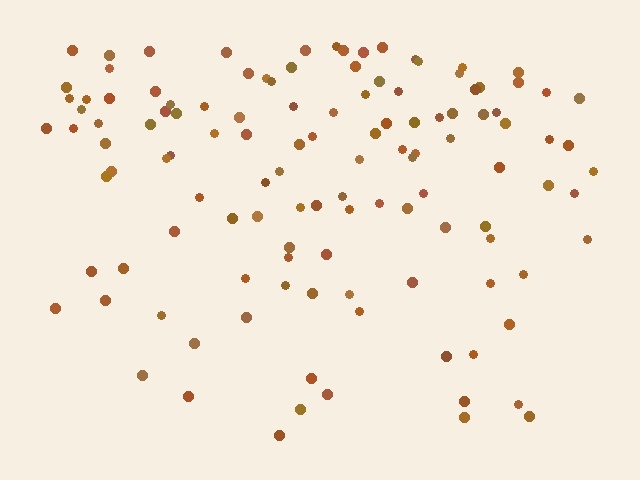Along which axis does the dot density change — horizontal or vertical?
Vertical.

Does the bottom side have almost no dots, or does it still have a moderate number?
Still a moderate number, just noticeably fewer than the top.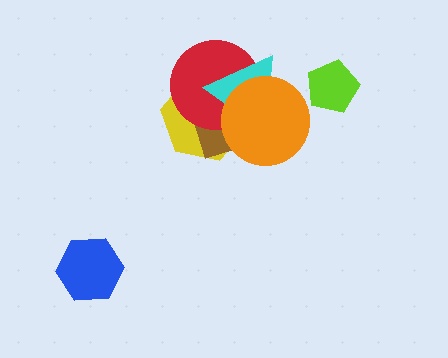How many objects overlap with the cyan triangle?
4 objects overlap with the cyan triangle.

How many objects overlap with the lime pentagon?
0 objects overlap with the lime pentagon.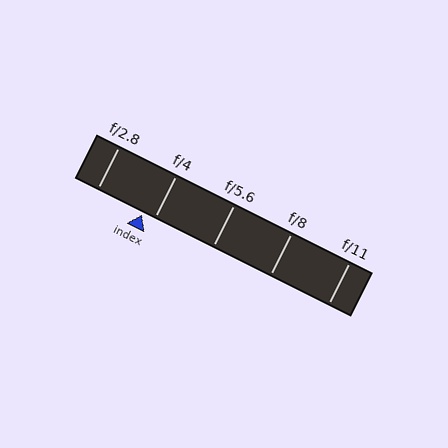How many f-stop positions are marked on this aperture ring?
There are 5 f-stop positions marked.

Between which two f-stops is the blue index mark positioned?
The index mark is between f/2.8 and f/4.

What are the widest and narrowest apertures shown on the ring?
The widest aperture shown is f/2.8 and the narrowest is f/11.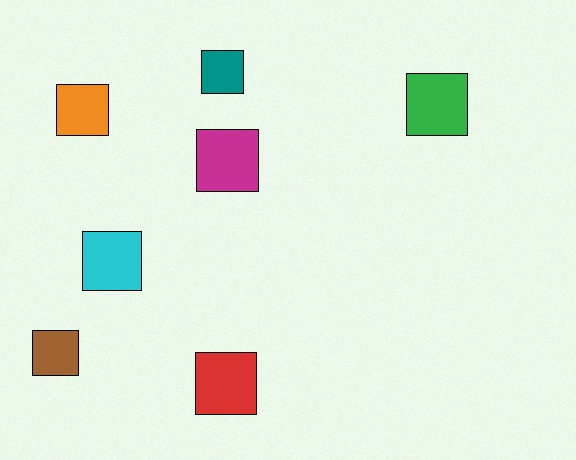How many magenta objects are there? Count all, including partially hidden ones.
There is 1 magenta object.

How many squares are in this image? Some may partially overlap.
There are 7 squares.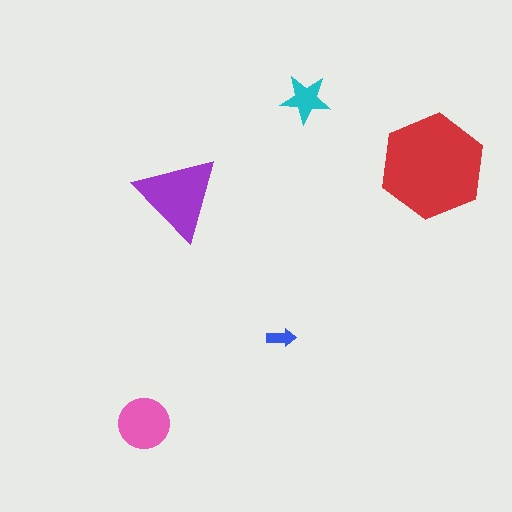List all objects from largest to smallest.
The red hexagon, the purple triangle, the pink circle, the cyan star, the blue arrow.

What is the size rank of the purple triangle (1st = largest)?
2nd.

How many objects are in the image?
There are 5 objects in the image.